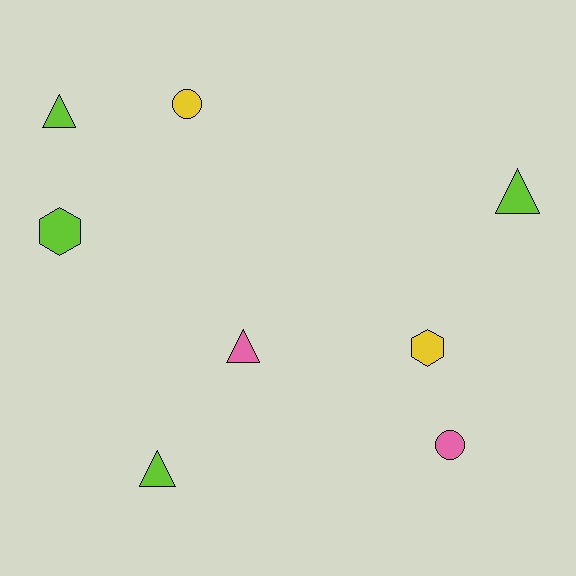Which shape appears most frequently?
Triangle, with 4 objects.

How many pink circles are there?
There is 1 pink circle.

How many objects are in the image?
There are 8 objects.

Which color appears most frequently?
Lime, with 4 objects.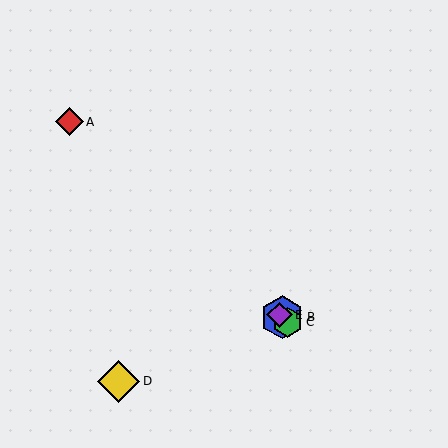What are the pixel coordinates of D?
Object D is at (118, 381).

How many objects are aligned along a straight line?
4 objects (A, B, C, E) are aligned along a straight line.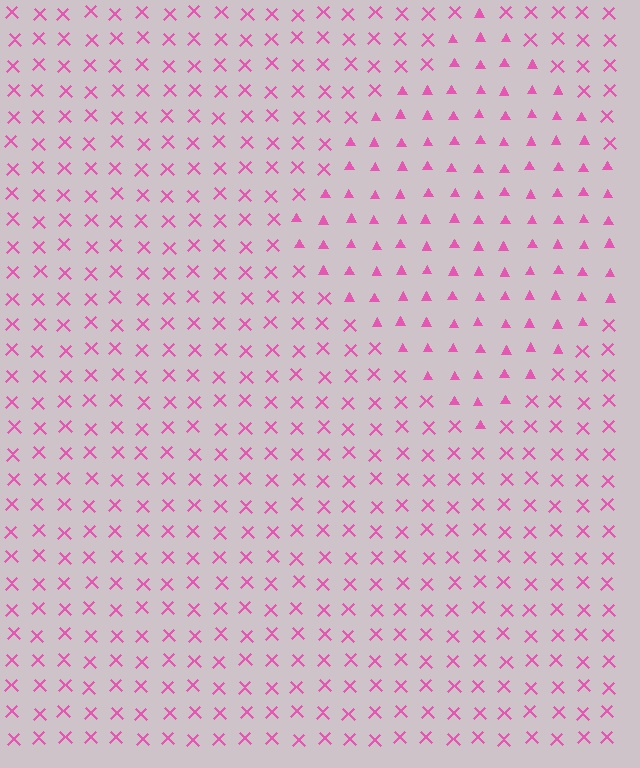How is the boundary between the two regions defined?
The boundary is defined by a change in element shape: triangles inside vs. X marks outside. All elements share the same color and spacing.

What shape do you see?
I see a diamond.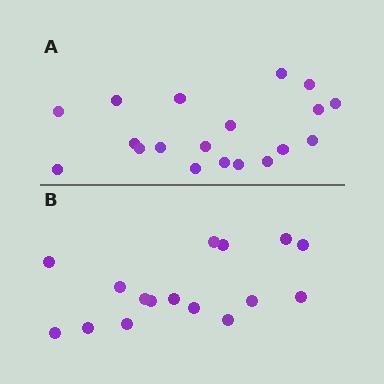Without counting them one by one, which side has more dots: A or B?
Region A (the top region) has more dots.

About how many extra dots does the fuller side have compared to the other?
Region A has just a few more — roughly 2 or 3 more dots than region B.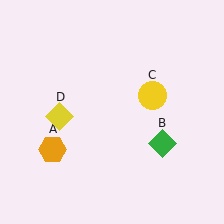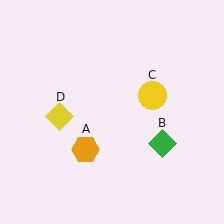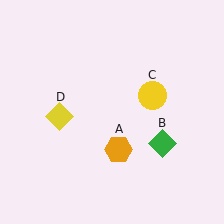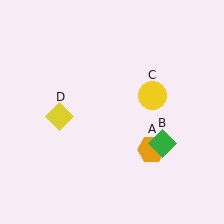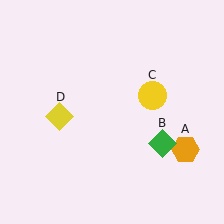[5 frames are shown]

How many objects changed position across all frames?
1 object changed position: orange hexagon (object A).